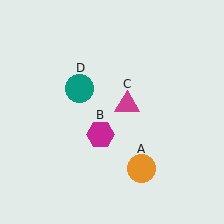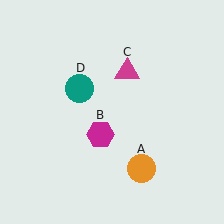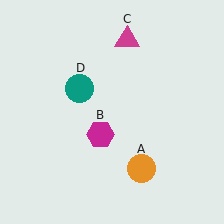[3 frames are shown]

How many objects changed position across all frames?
1 object changed position: magenta triangle (object C).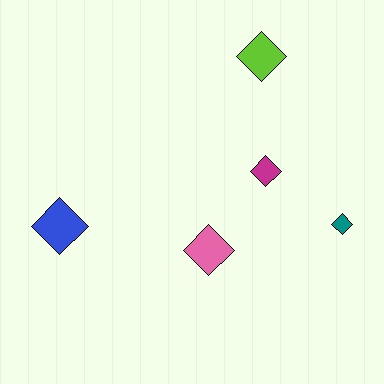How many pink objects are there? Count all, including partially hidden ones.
There is 1 pink object.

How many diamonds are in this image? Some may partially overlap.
There are 5 diamonds.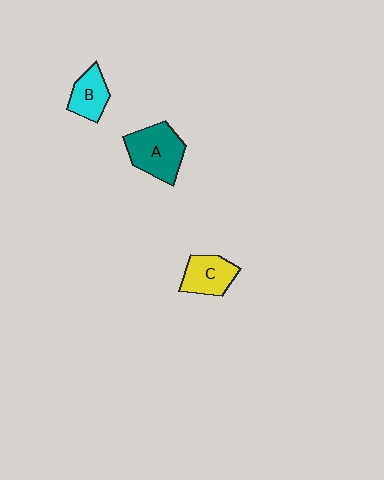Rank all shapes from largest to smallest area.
From largest to smallest: A (teal), C (yellow), B (cyan).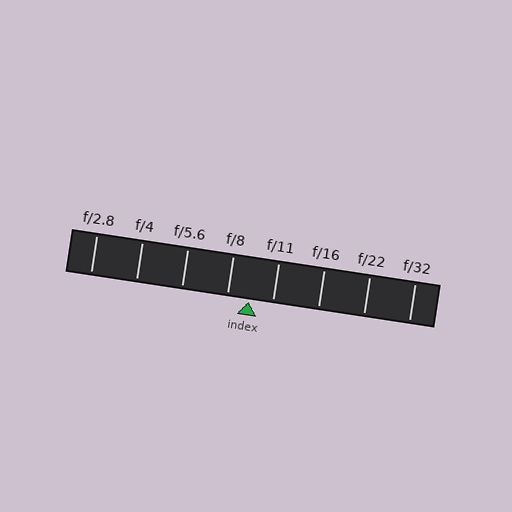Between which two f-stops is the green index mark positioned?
The index mark is between f/8 and f/11.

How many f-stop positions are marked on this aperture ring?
There are 8 f-stop positions marked.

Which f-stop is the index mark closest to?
The index mark is closest to f/8.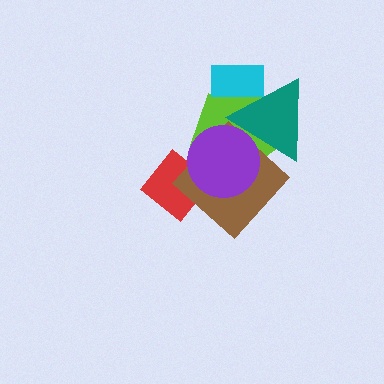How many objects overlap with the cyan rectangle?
2 objects overlap with the cyan rectangle.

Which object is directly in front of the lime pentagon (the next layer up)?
The brown diamond is directly in front of the lime pentagon.